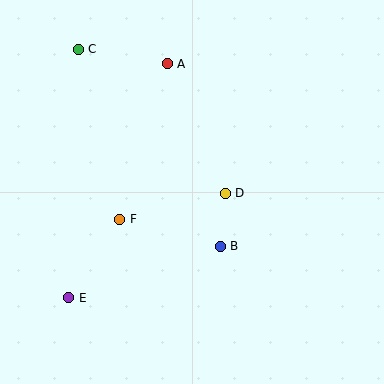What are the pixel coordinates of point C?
Point C is at (78, 49).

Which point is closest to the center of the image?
Point D at (225, 193) is closest to the center.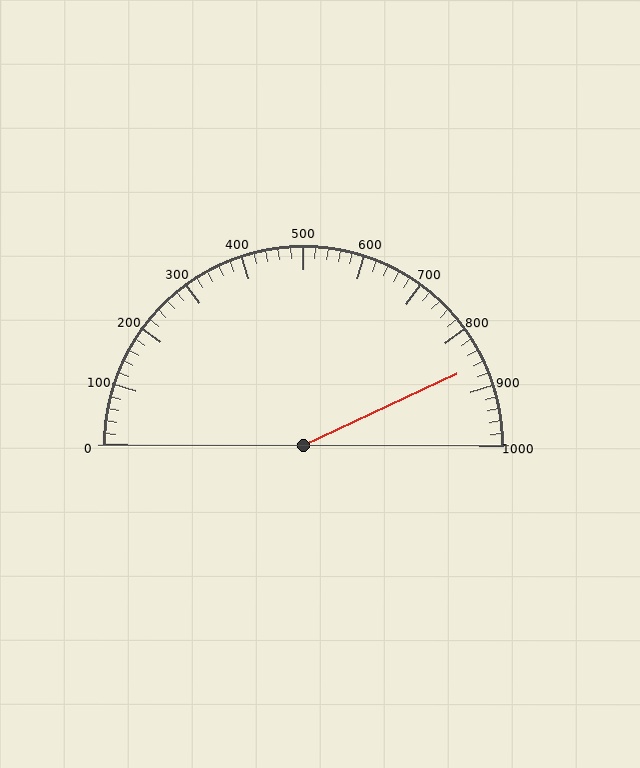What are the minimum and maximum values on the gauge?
The gauge ranges from 0 to 1000.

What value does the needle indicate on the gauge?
The needle indicates approximately 860.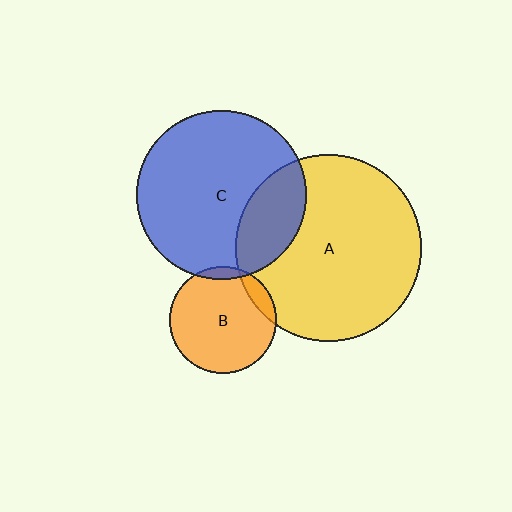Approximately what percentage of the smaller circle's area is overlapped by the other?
Approximately 10%.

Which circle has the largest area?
Circle A (yellow).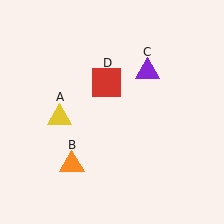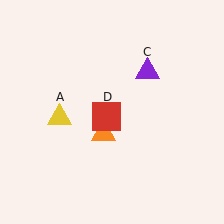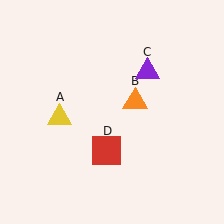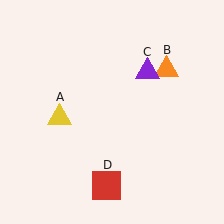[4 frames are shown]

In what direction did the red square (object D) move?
The red square (object D) moved down.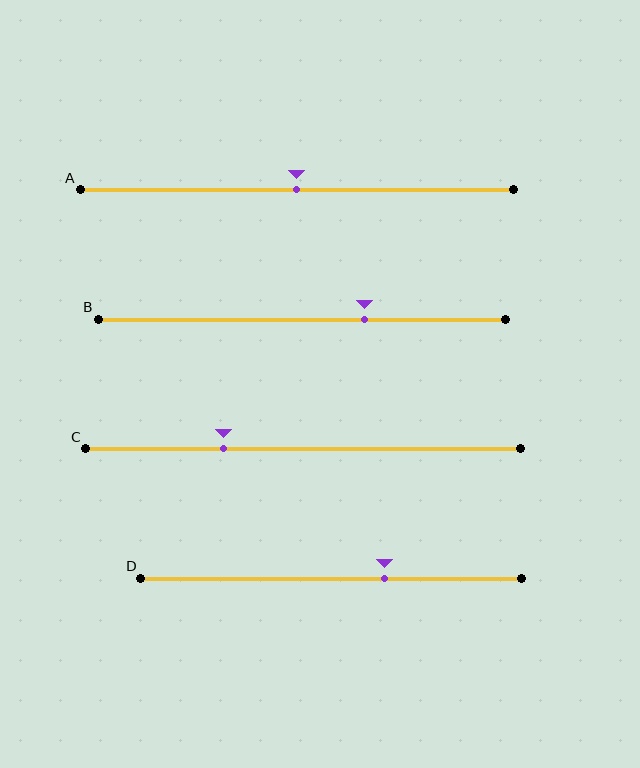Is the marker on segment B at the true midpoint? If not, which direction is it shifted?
No, the marker on segment B is shifted to the right by about 15% of the segment length.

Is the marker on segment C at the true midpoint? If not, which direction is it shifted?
No, the marker on segment C is shifted to the left by about 18% of the segment length.